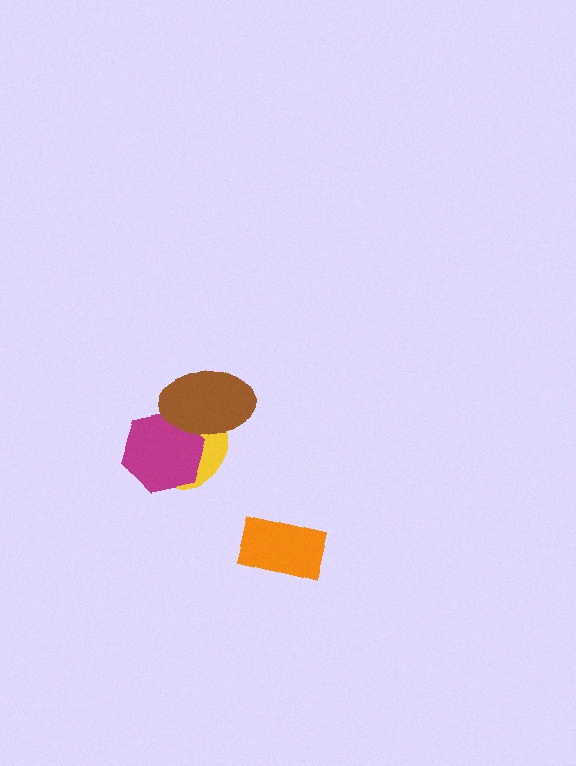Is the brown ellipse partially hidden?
No, no other shape covers it.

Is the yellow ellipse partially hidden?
Yes, it is partially covered by another shape.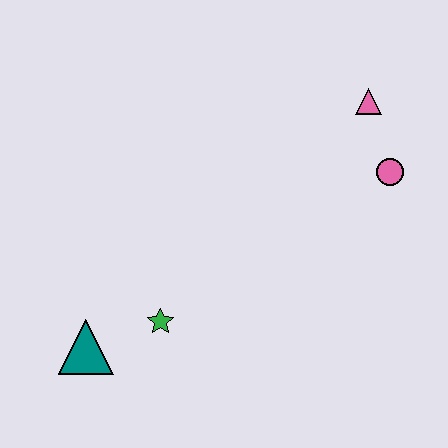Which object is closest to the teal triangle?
The green star is closest to the teal triangle.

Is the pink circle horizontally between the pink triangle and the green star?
No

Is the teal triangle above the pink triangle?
No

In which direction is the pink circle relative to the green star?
The pink circle is to the right of the green star.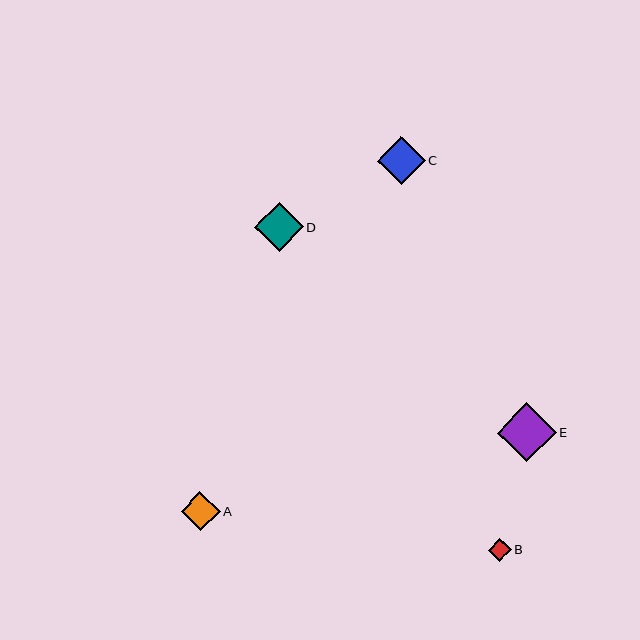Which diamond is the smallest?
Diamond B is the smallest with a size of approximately 23 pixels.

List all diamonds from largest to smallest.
From largest to smallest: E, D, C, A, B.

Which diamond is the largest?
Diamond E is the largest with a size of approximately 59 pixels.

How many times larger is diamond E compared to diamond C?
Diamond E is approximately 1.2 times the size of diamond C.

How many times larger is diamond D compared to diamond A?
Diamond D is approximately 1.3 times the size of diamond A.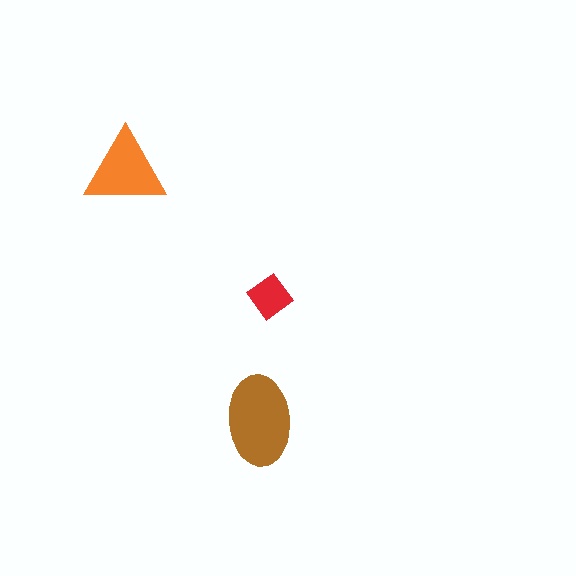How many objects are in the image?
There are 3 objects in the image.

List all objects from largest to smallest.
The brown ellipse, the orange triangle, the red diamond.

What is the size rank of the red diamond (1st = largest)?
3rd.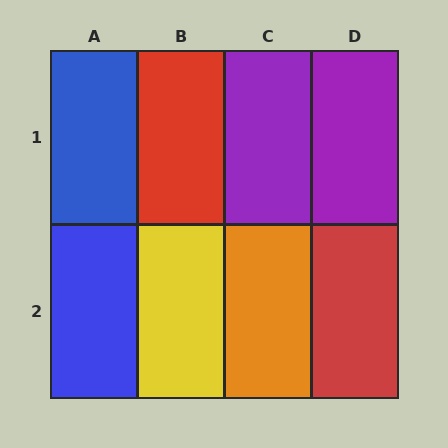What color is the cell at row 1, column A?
Blue.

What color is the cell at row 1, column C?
Purple.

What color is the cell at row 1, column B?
Red.